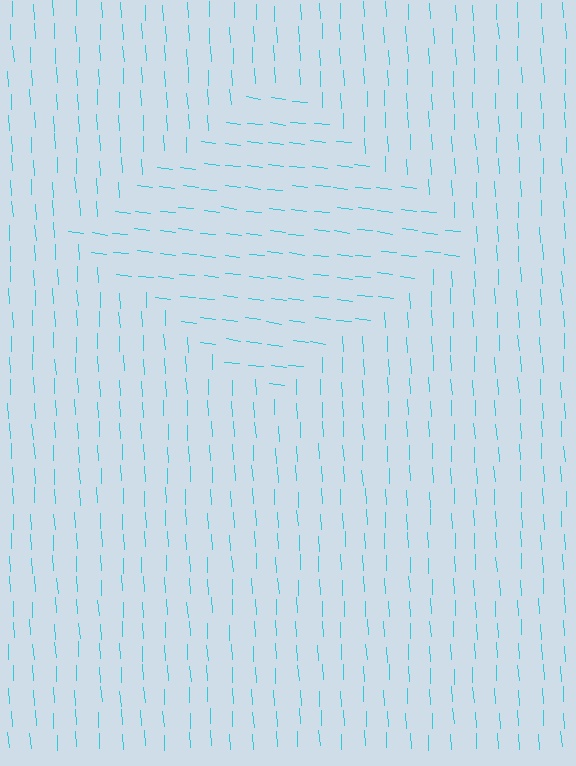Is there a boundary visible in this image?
Yes, there is a texture boundary formed by a change in line orientation.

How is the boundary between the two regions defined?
The boundary is defined purely by a change in line orientation (approximately 81 degrees difference). All lines are the same color and thickness.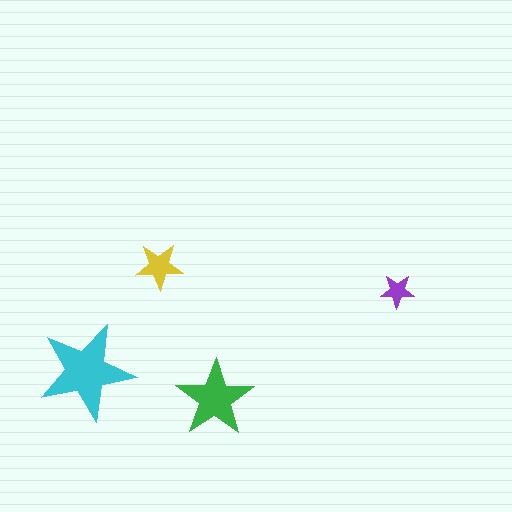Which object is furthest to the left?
The cyan star is leftmost.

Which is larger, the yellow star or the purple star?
The yellow one.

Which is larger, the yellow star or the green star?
The green one.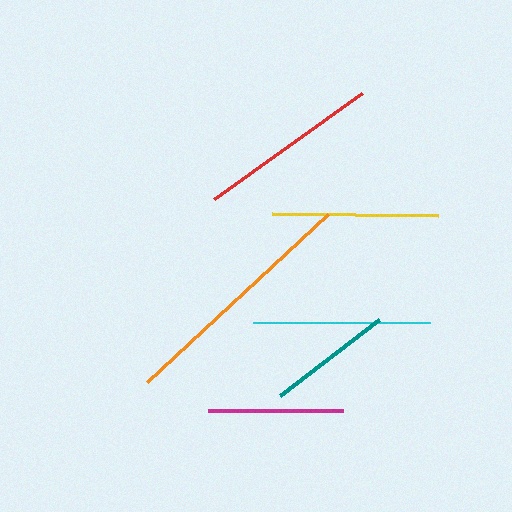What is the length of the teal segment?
The teal segment is approximately 125 pixels long.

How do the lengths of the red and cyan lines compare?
The red and cyan lines are approximately the same length.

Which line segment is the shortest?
The teal line is the shortest at approximately 125 pixels.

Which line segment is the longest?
The orange line is the longest at approximately 247 pixels.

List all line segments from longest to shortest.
From longest to shortest: orange, red, cyan, yellow, magenta, teal.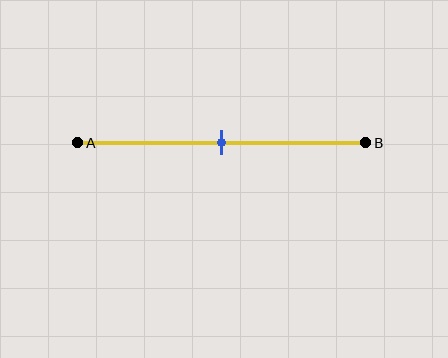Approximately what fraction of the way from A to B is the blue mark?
The blue mark is approximately 50% of the way from A to B.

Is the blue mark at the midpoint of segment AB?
Yes, the mark is approximately at the midpoint.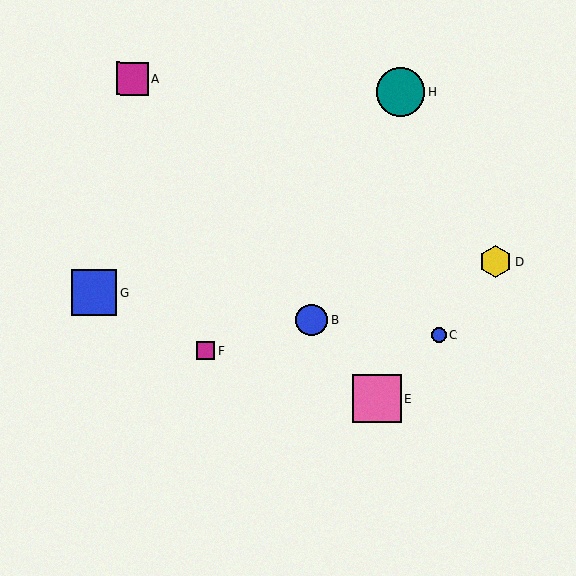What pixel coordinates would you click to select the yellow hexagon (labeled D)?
Click at (496, 261) to select the yellow hexagon D.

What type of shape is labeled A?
Shape A is a magenta square.